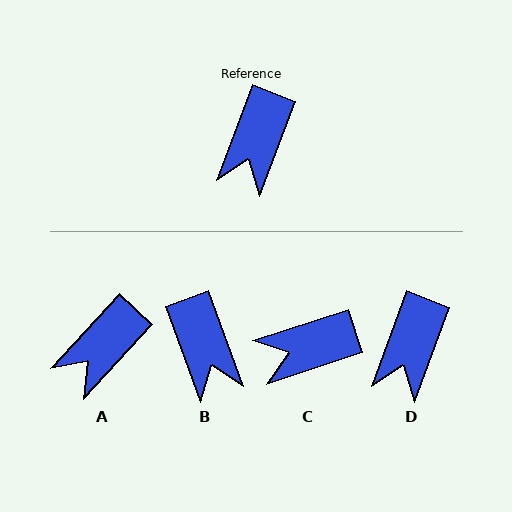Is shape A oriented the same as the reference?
No, it is off by about 22 degrees.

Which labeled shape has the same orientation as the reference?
D.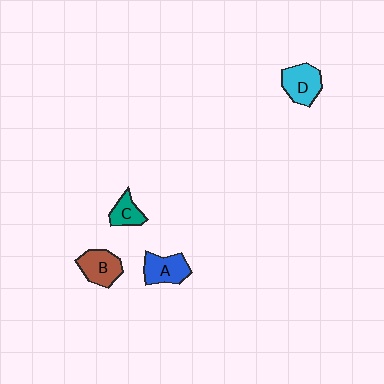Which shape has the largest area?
Shape D (cyan).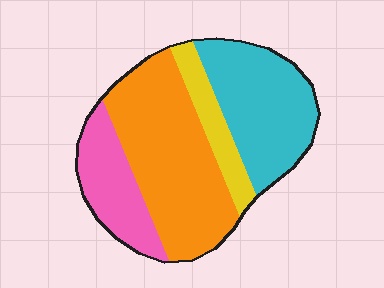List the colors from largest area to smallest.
From largest to smallest: orange, cyan, pink, yellow.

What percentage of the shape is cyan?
Cyan covers about 30% of the shape.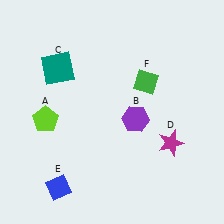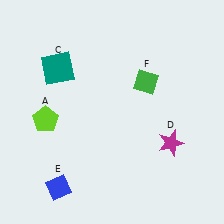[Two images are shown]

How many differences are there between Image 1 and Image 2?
There is 1 difference between the two images.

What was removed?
The purple hexagon (B) was removed in Image 2.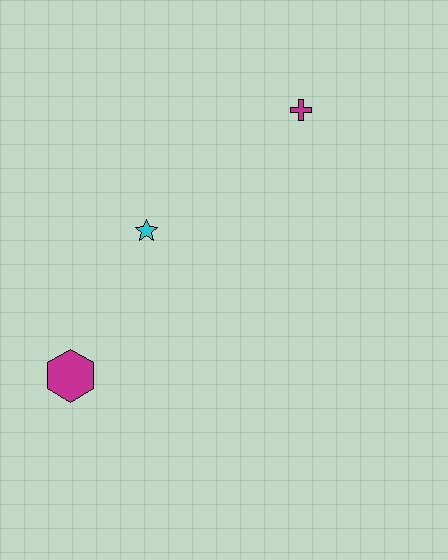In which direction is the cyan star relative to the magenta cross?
The cyan star is to the left of the magenta cross.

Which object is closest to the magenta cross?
The cyan star is closest to the magenta cross.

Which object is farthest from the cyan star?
The magenta cross is farthest from the cyan star.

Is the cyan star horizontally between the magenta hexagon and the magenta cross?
Yes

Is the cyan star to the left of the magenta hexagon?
No